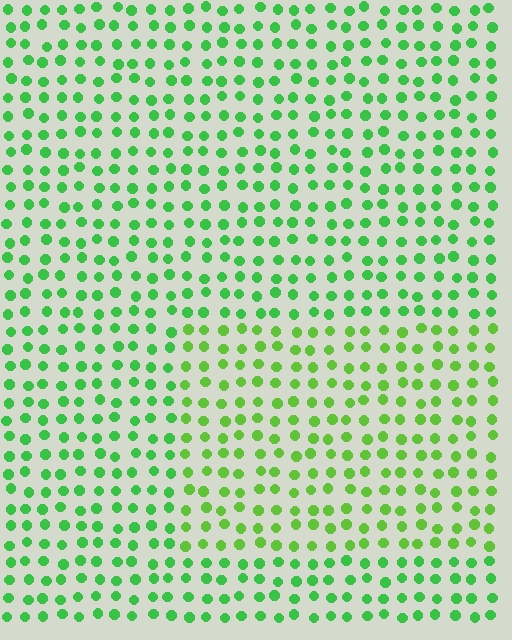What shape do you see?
I see a rectangle.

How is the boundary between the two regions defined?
The boundary is defined purely by a slight shift in hue (about 24 degrees). Spacing, size, and orientation are identical on both sides.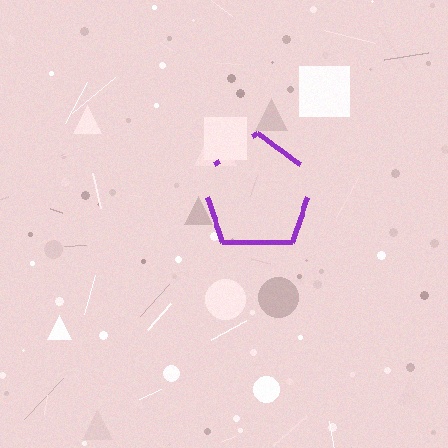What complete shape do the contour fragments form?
The contour fragments form a pentagon.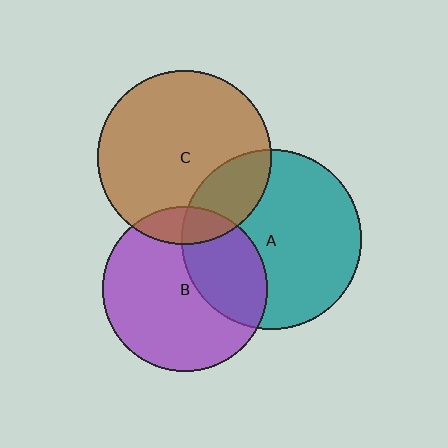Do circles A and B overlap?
Yes.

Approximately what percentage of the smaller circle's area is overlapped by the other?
Approximately 35%.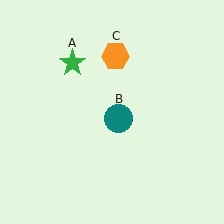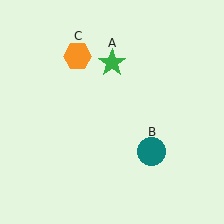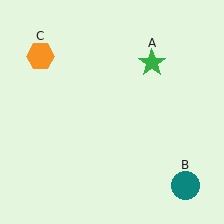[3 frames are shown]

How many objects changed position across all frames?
3 objects changed position: green star (object A), teal circle (object B), orange hexagon (object C).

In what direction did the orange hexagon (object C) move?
The orange hexagon (object C) moved left.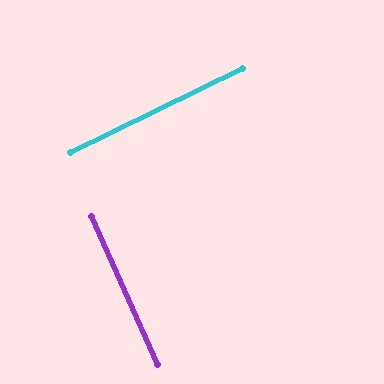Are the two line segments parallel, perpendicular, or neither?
Perpendicular — they meet at approximately 88°.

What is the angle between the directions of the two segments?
Approximately 88 degrees.